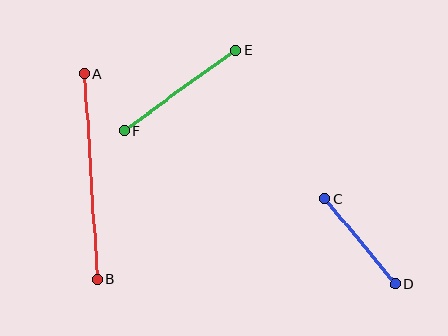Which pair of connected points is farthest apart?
Points A and B are farthest apart.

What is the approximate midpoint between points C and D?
The midpoint is at approximately (360, 242) pixels.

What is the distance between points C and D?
The distance is approximately 111 pixels.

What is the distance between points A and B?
The distance is approximately 206 pixels.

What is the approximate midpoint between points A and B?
The midpoint is at approximately (91, 177) pixels.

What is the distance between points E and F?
The distance is approximately 138 pixels.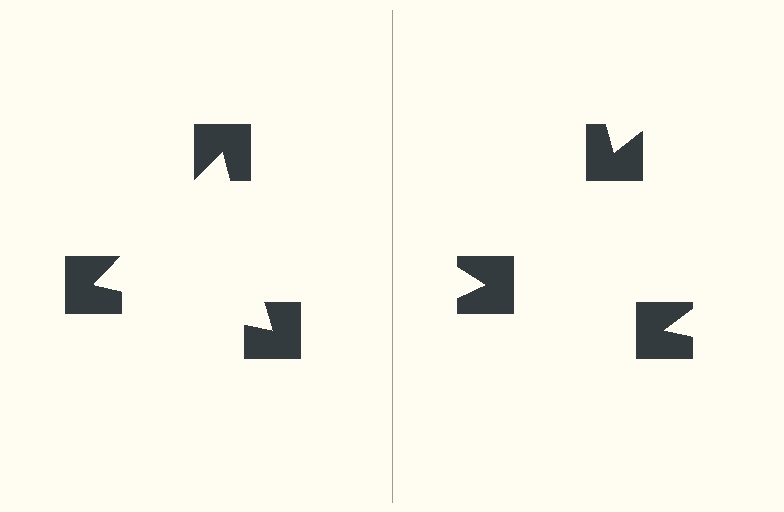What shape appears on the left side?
An illusory triangle.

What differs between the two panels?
The notched squares are positioned identically on both sides; only the wedge orientations differ. On the left they align to a triangle; on the right they are misaligned.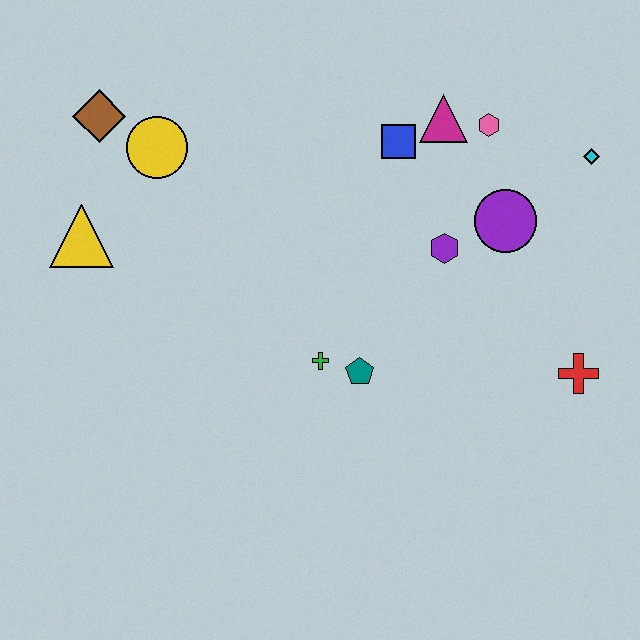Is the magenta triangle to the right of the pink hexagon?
No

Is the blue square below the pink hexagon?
Yes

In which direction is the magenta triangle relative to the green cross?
The magenta triangle is above the green cross.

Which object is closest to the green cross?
The teal pentagon is closest to the green cross.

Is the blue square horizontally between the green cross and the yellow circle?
No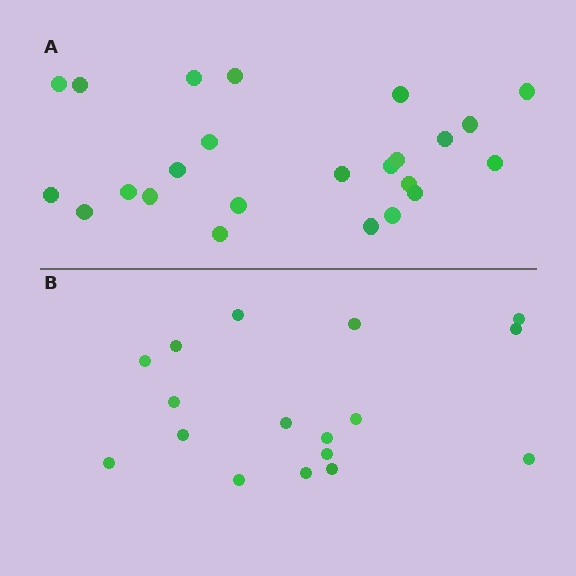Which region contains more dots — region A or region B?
Region A (the top region) has more dots.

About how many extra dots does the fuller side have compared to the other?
Region A has roughly 8 or so more dots than region B.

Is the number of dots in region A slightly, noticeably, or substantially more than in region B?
Region A has noticeably more, but not dramatically so. The ratio is roughly 1.4 to 1.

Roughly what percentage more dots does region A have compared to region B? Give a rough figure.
About 40% more.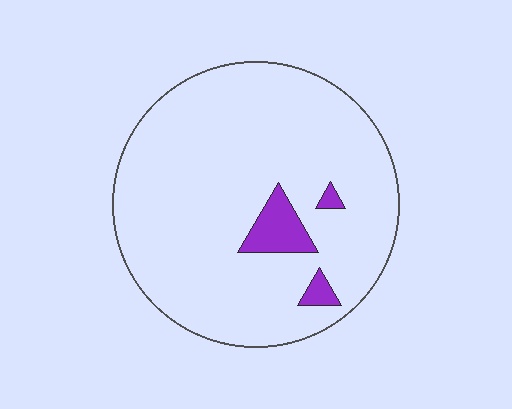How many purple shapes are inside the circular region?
3.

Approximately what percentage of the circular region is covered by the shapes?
Approximately 5%.